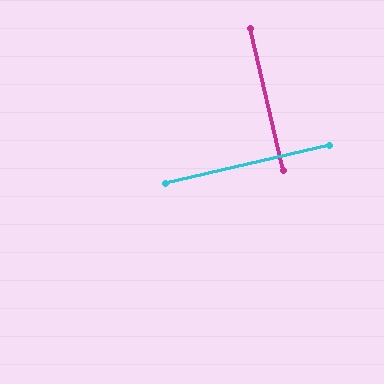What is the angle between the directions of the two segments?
Approximately 90 degrees.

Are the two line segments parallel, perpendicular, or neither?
Perpendicular — they meet at approximately 90°.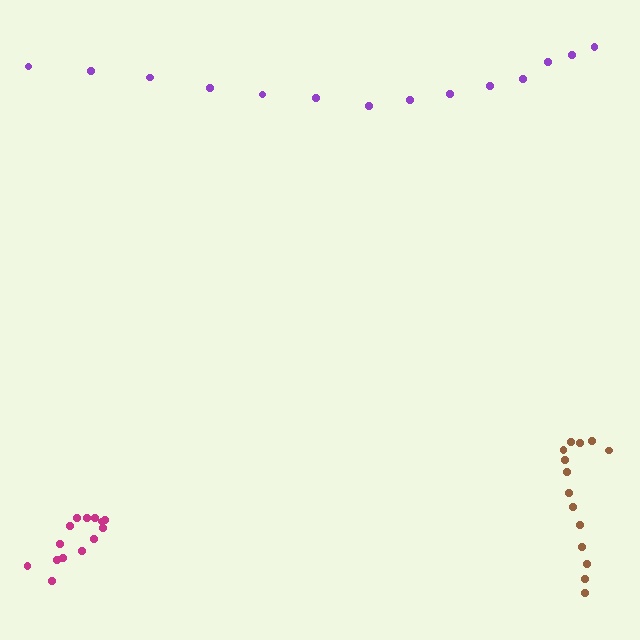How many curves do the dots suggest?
There are 3 distinct paths.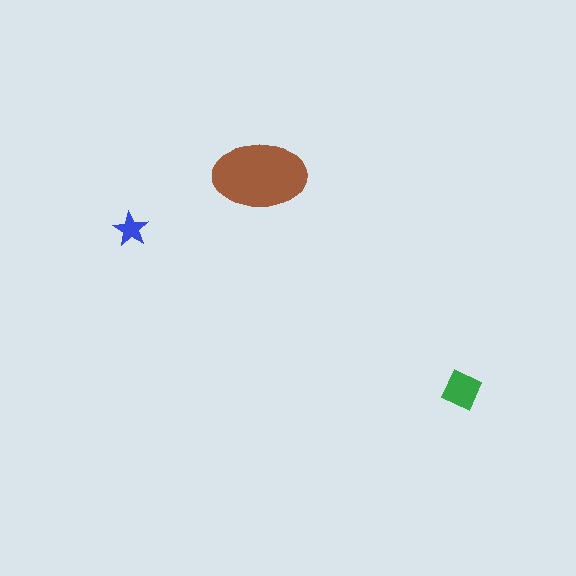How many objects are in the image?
There are 3 objects in the image.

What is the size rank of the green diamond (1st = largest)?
2nd.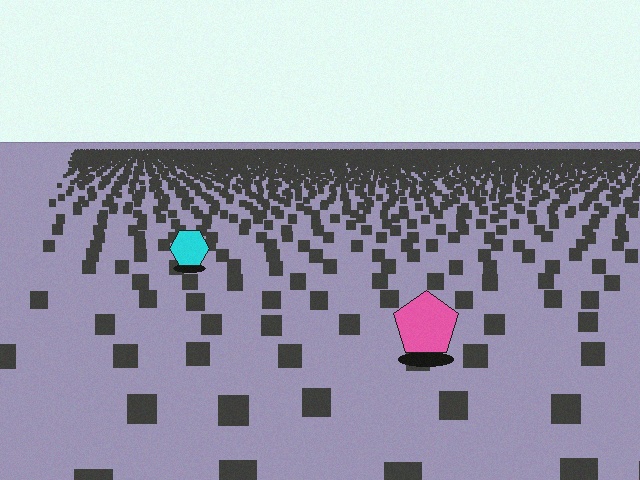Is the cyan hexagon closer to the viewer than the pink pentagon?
No. The pink pentagon is closer — you can tell from the texture gradient: the ground texture is coarser near it.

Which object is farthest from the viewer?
The cyan hexagon is farthest from the viewer. It appears smaller and the ground texture around it is denser.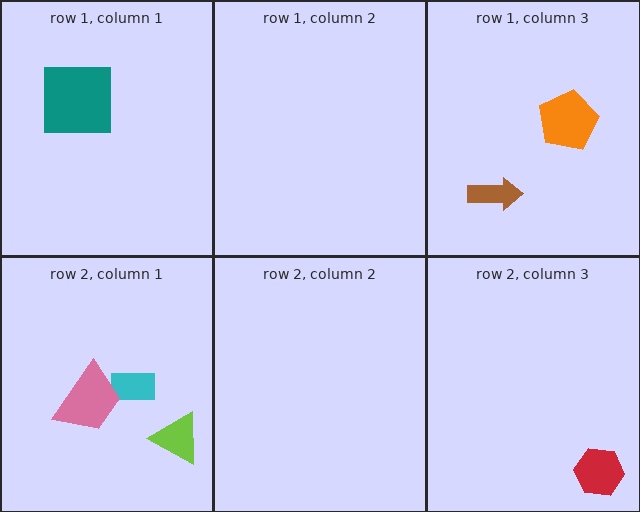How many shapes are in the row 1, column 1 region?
1.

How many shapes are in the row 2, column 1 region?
3.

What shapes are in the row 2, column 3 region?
The red hexagon.